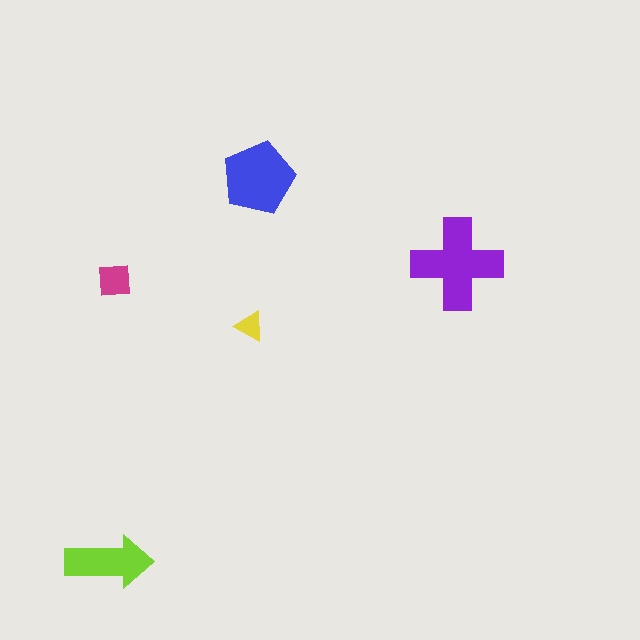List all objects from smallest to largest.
The yellow triangle, the magenta square, the lime arrow, the blue pentagon, the purple cross.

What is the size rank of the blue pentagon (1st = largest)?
2nd.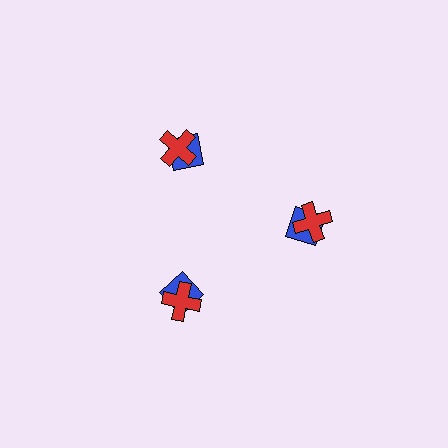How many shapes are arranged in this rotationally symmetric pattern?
There are 6 shapes, arranged in 3 groups of 2.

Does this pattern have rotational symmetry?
Yes, this pattern has 3-fold rotational symmetry. It looks the same after rotating 120 degrees around the center.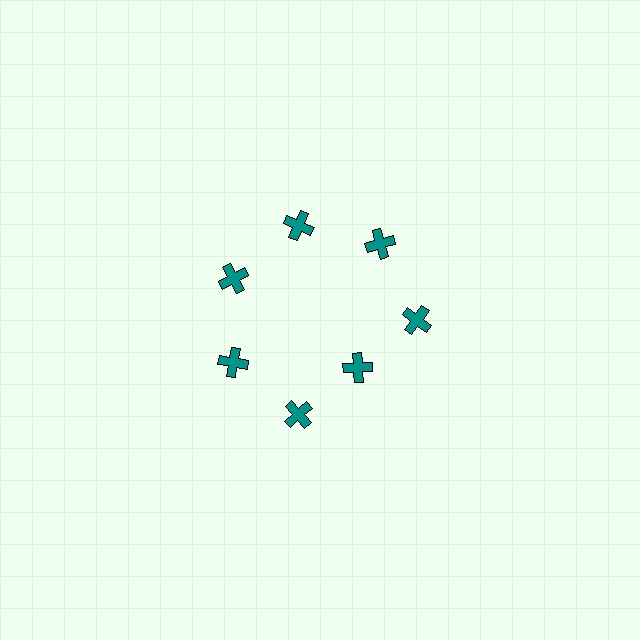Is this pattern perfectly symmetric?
No. The 7 teal crosses are arranged in a ring, but one element near the 5 o'clock position is pulled inward toward the center, breaking the 7-fold rotational symmetry.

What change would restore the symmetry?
The symmetry would be restored by moving it outward, back onto the ring so that all 7 crosses sit at equal angles and equal distance from the center.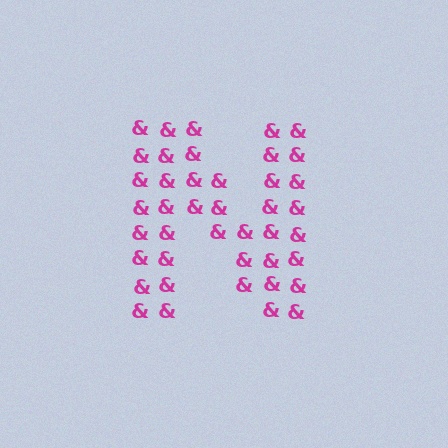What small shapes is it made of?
It is made of small ampersands.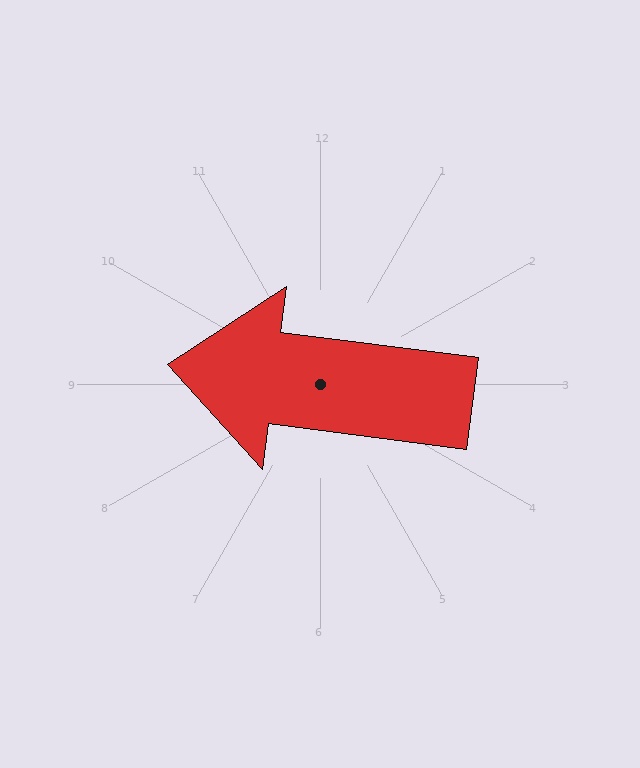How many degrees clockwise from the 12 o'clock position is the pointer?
Approximately 277 degrees.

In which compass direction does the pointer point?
West.